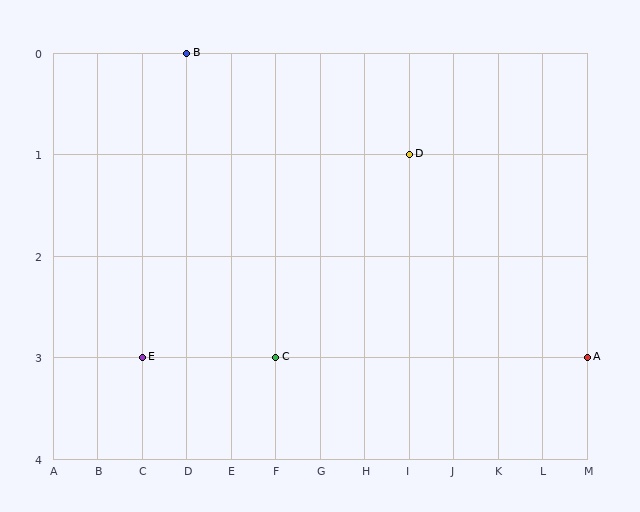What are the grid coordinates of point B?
Point B is at grid coordinates (D, 0).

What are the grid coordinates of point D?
Point D is at grid coordinates (I, 1).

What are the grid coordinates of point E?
Point E is at grid coordinates (C, 3).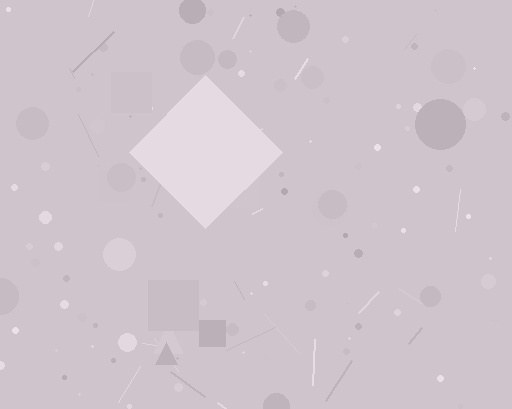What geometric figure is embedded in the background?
A diamond is embedded in the background.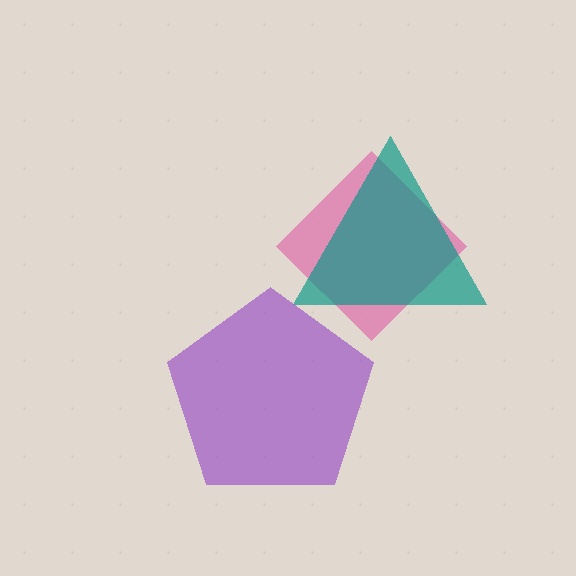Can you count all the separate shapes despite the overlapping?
Yes, there are 3 separate shapes.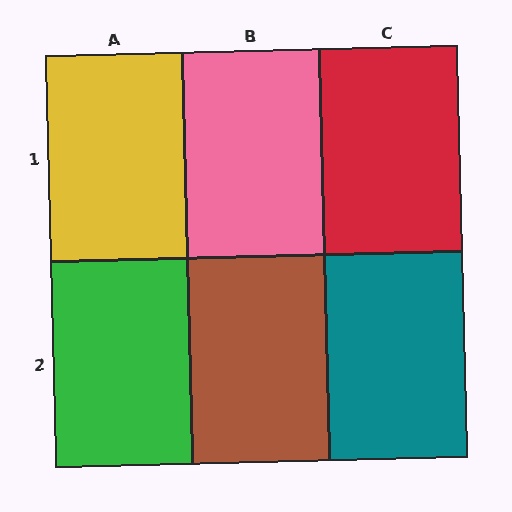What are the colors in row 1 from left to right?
Yellow, pink, red.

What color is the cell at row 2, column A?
Green.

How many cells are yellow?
1 cell is yellow.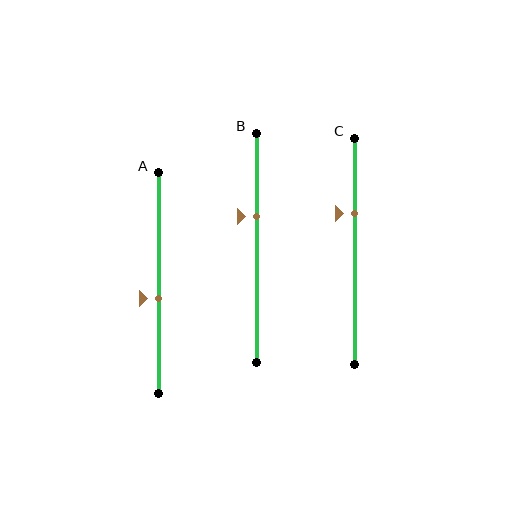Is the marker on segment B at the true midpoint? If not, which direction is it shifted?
No, the marker on segment B is shifted upward by about 14% of the segment length.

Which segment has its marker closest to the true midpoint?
Segment A has its marker closest to the true midpoint.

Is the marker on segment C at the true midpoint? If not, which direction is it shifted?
No, the marker on segment C is shifted upward by about 17% of the segment length.